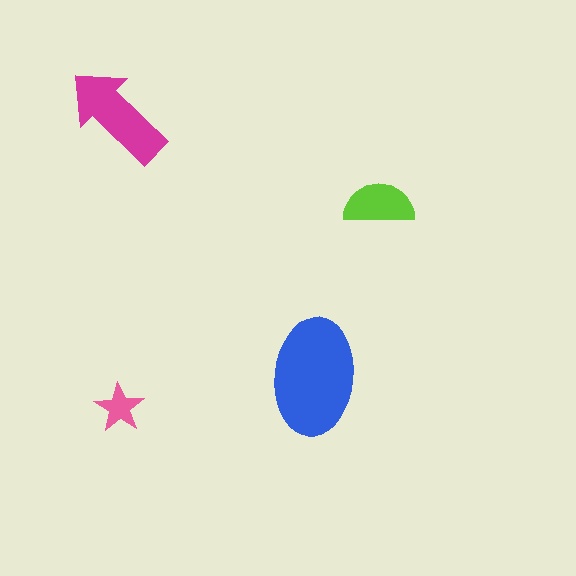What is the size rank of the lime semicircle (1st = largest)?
3rd.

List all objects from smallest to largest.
The pink star, the lime semicircle, the magenta arrow, the blue ellipse.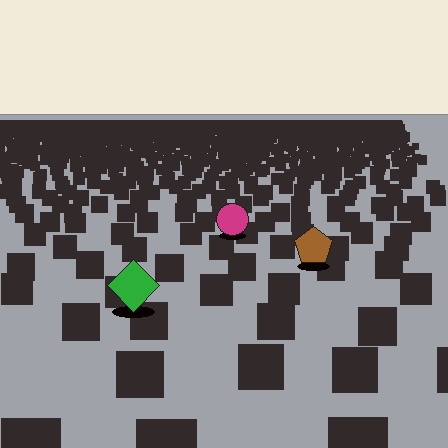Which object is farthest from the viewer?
The magenta circle is farthest from the viewer. It appears smaller and the ground texture around it is denser.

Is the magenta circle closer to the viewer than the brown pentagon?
No. The brown pentagon is closer — you can tell from the texture gradient: the ground texture is coarser near it.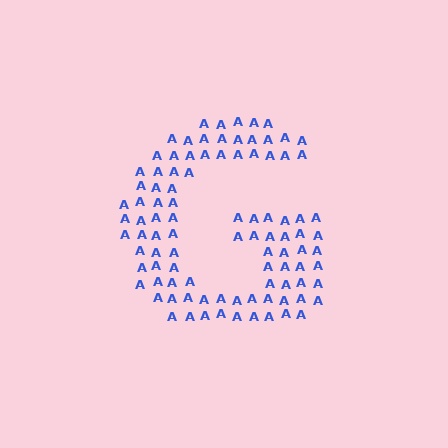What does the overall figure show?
The overall figure shows the letter G.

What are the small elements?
The small elements are letter A's.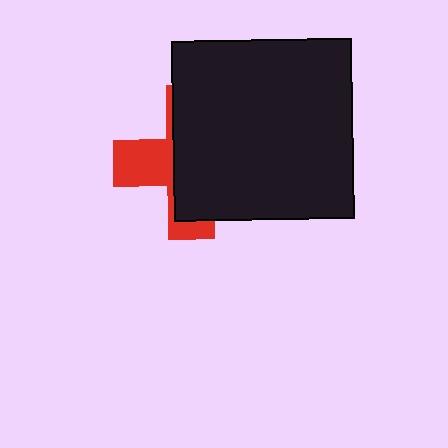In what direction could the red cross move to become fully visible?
The red cross could move left. That would shift it out from behind the black square entirely.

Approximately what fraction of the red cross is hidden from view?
Roughly 66% of the red cross is hidden behind the black square.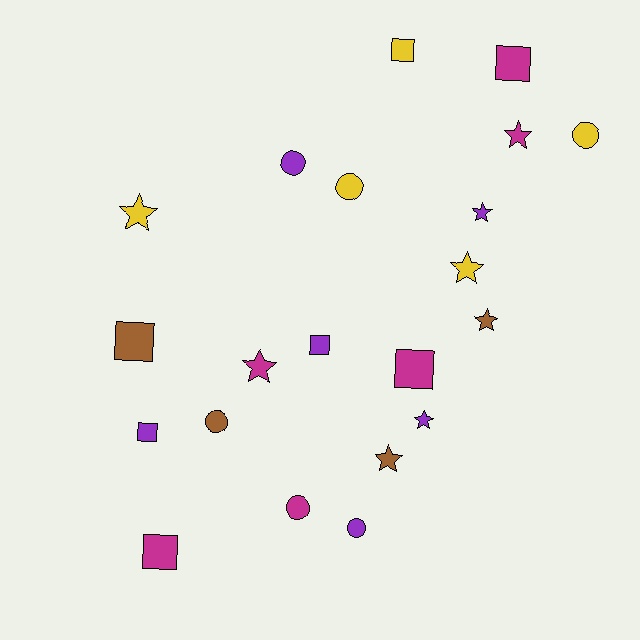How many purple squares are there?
There are 2 purple squares.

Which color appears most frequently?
Magenta, with 6 objects.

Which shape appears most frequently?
Star, with 8 objects.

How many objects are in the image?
There are 21 objects.